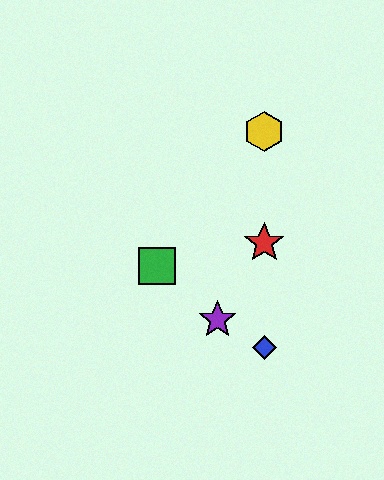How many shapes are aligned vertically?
3 shapes (the red star, the blue diamond, the yellow hexagon) are aligned vertically.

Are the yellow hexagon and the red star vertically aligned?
Yes, both are at x≈264.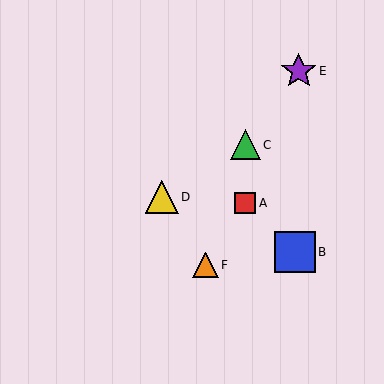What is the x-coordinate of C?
Object C is at x≈245.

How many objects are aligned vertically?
2 objects (A, C) are aligned vertically.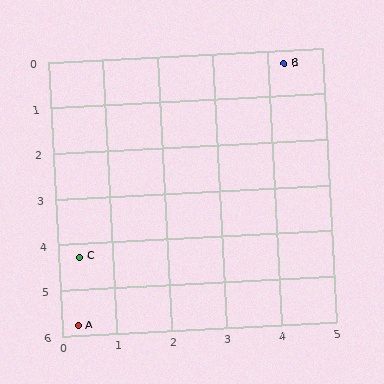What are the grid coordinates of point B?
Point B is at approximately (4.3, 0.3).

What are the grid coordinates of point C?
Point C is at approximately (0.4, 4.3).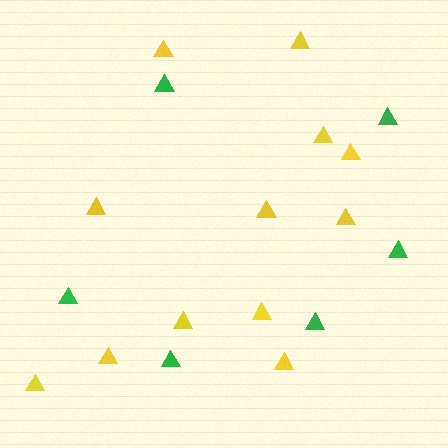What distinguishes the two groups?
There are 2 groups: one group of yellow triangles (12) and one group of green triangles (6).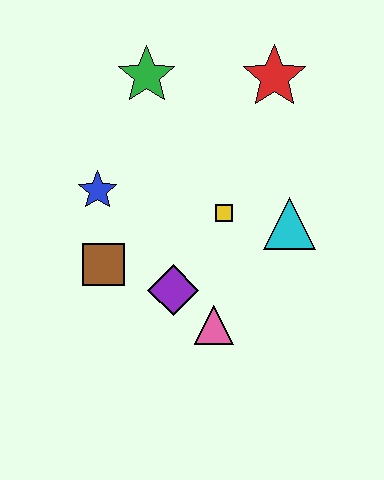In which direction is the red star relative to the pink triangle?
The red star is above the pink triangle.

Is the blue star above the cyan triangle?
Yes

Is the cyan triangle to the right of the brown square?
Yes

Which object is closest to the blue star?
The brown square is closest to the blue star.